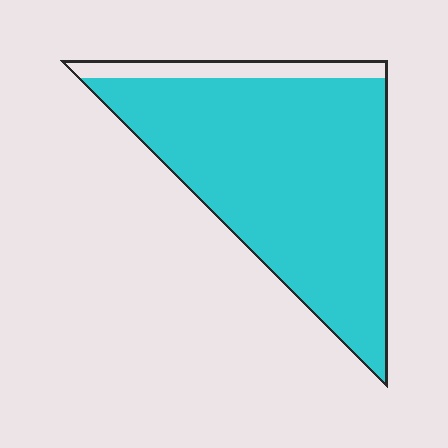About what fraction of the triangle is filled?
About nine tenths (9/10).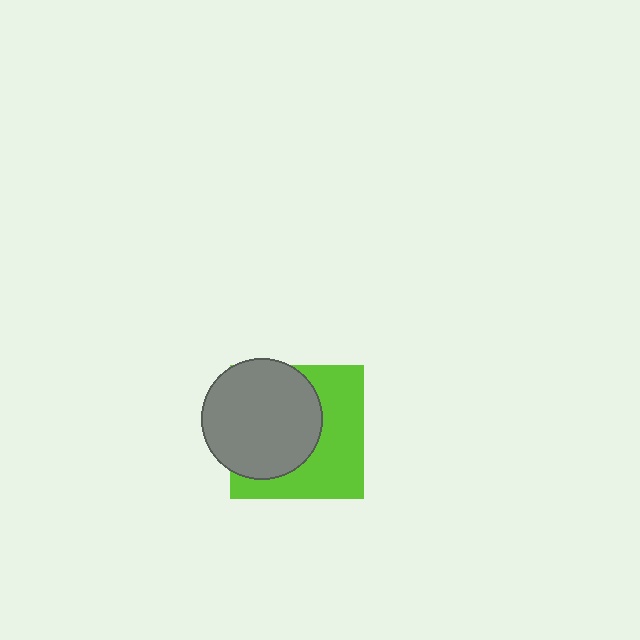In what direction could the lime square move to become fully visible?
The lime square could move right. That would shift it out from behind the gray circle entirely.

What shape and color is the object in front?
The object in front is a gray circle.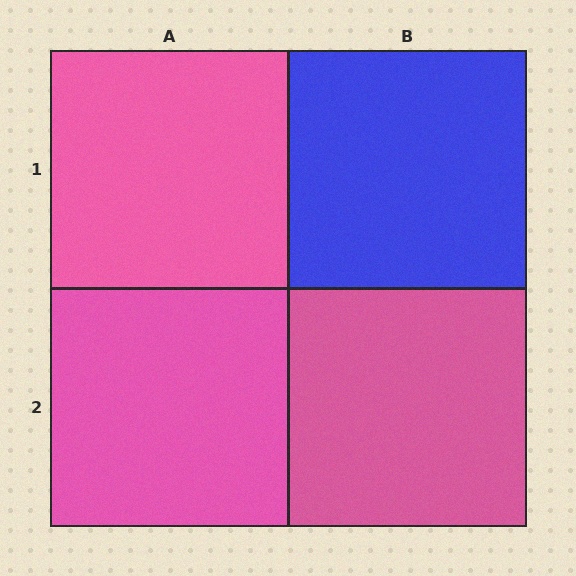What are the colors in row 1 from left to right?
Pink, blue.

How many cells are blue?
1 cell is blue.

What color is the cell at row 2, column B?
Pink.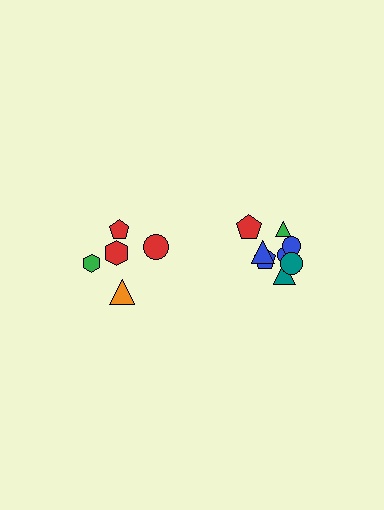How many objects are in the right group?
There are 8 objects.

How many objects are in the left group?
There are 5 objects.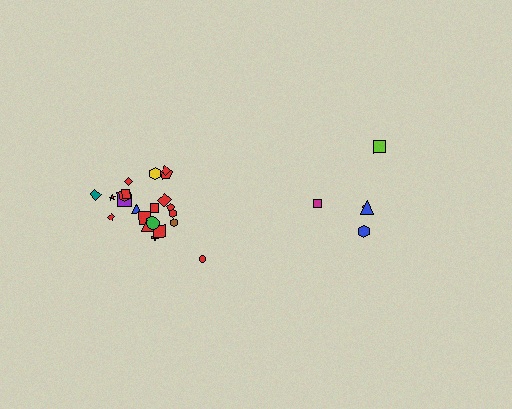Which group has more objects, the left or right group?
The left group.